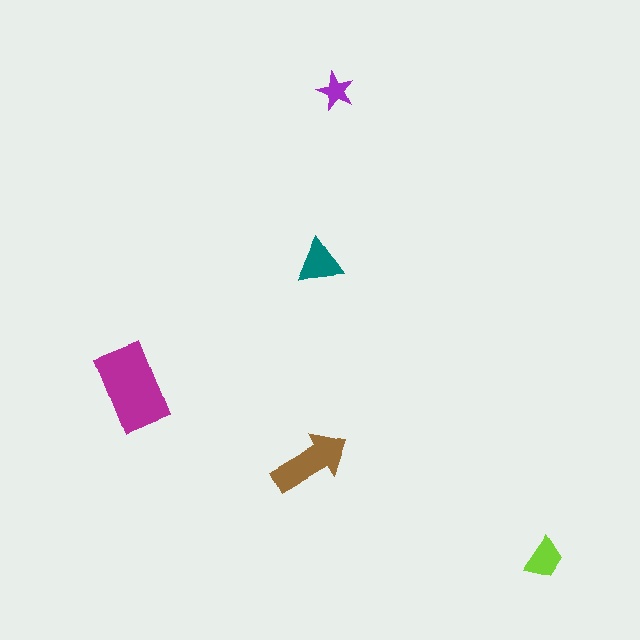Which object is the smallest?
The purple star.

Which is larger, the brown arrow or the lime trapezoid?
The brown arrow.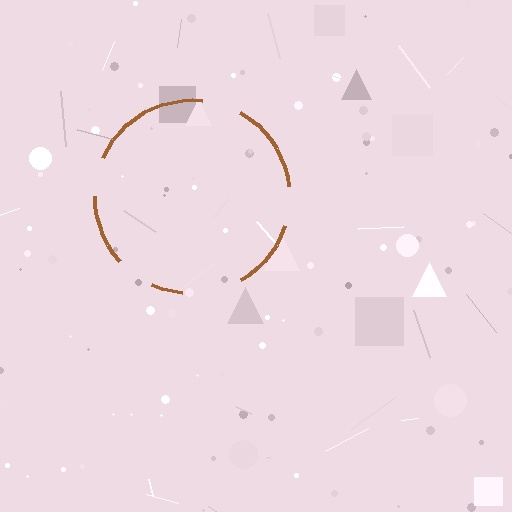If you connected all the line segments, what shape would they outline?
They would outline a circle.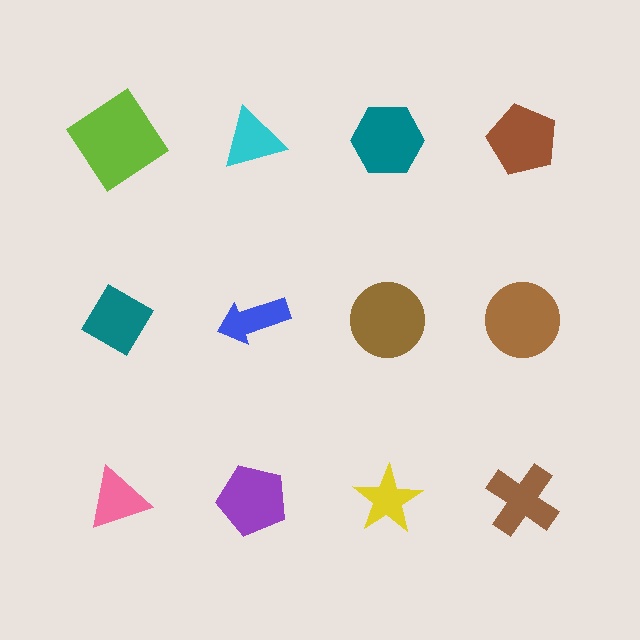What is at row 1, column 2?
A cyan triangle.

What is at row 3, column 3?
A yellow star.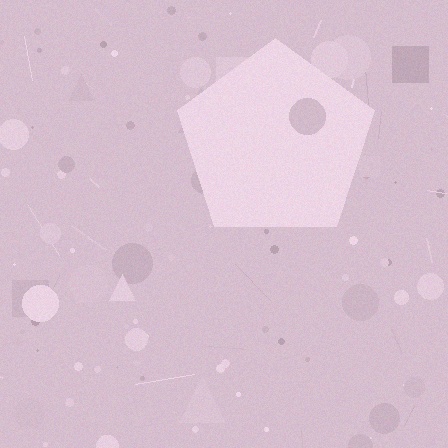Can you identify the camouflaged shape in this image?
The camouflaged shape is a pentagon.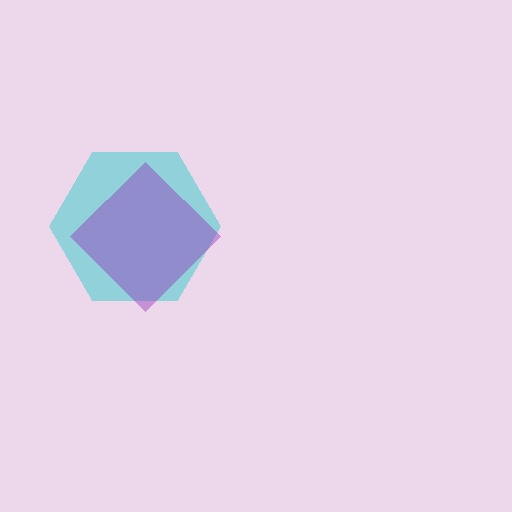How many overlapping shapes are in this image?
There are 2 overlapping shapes in the image.